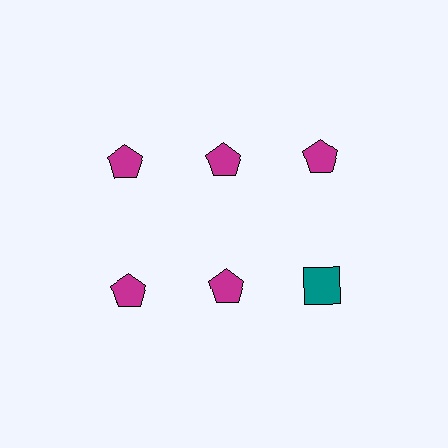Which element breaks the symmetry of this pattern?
The teal square in the second row, center column breaks the symmetry. All other shapes are magenta pentagons.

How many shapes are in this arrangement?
There are 6 shapes arranged in a grid pattern.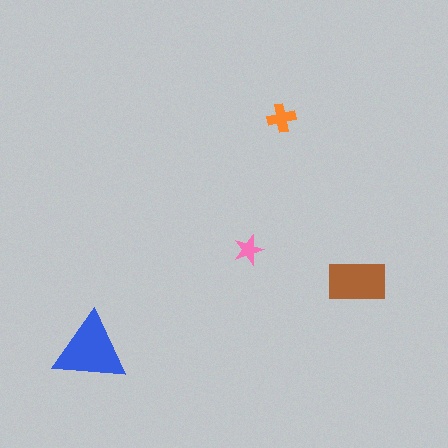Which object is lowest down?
The blue triangle is bottommost.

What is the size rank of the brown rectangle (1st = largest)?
2nd.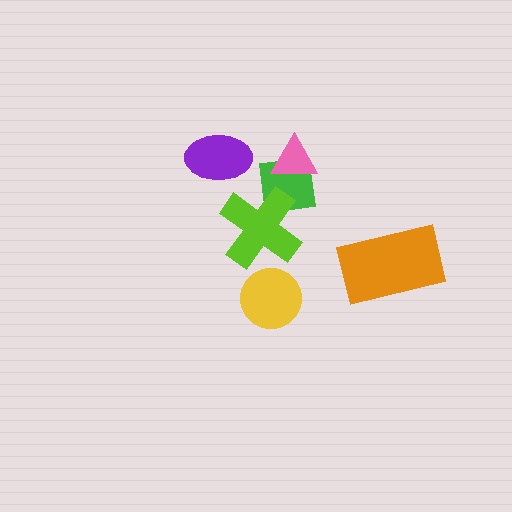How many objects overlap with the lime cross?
1 object overlaps with the lime cross.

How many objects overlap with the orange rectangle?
0 objects overlap with the orange rectangle.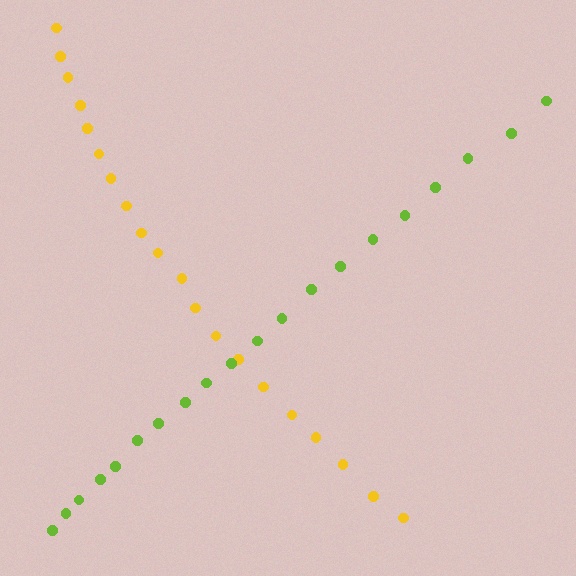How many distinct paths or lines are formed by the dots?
There are 2 distinct paths.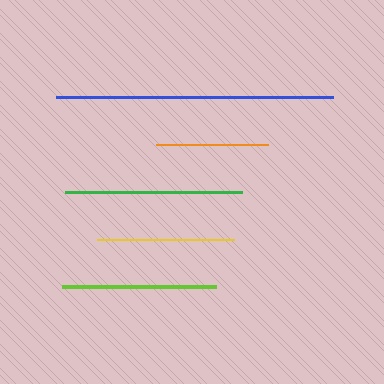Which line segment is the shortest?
The orange line is the shortest at approximately 112 pixels.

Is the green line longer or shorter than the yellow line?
The green line is longer than the yellow line.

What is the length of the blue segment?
The blue segment is approximately 276 pixels long.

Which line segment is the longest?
The blue line is the longest at approximately 276 pixels.